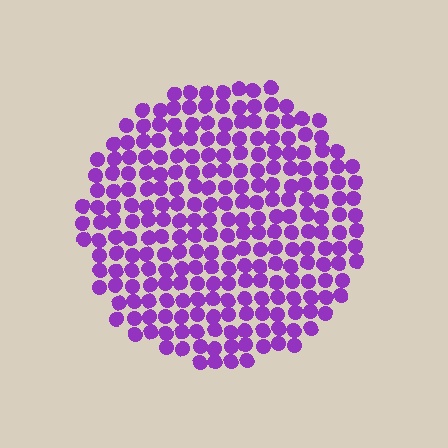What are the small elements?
The small elements are circles.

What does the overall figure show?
The overall figure shows a circle.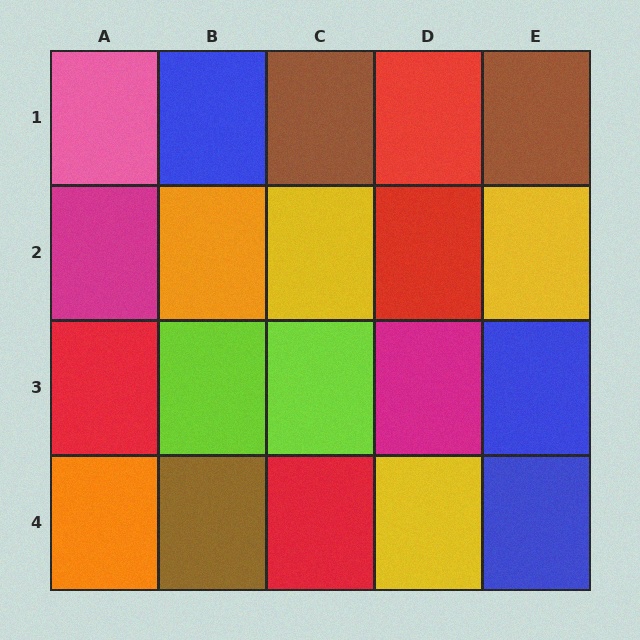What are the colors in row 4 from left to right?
Orange, brown, red, yellow, blue.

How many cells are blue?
3 cells are blue.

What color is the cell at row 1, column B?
Blue.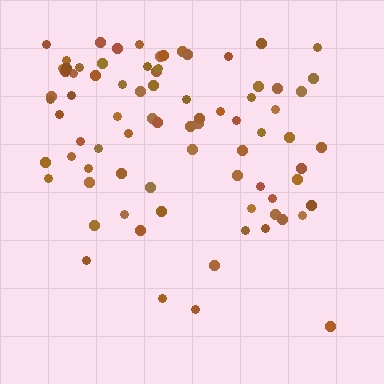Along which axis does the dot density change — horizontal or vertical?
Vertical.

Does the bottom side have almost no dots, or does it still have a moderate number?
Still a moderate number, just noticeably fewer than the top.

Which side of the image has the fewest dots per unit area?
The bottom.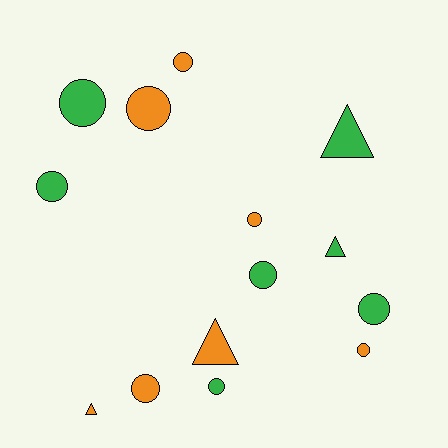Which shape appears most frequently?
Circle, with 10 objects.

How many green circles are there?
There are 5 green circles.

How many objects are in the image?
There are 14 objects.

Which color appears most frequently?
Green, with 7 objects.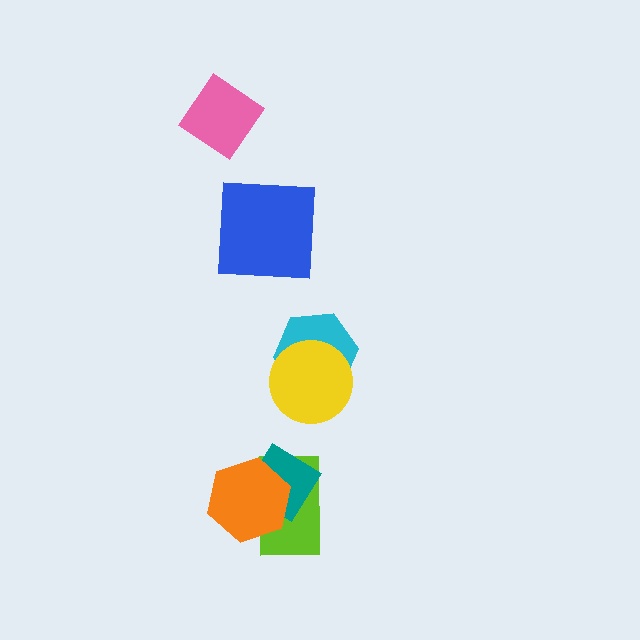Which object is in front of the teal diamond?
The orange hexagon is in front of the teal diamond.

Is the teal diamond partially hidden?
Yes, it is partially covered by another shape.